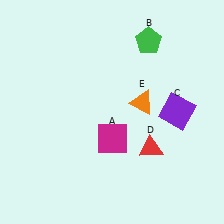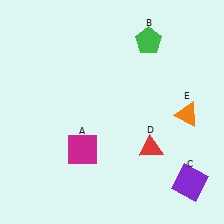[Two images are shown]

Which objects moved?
The objects that moved are: the magenta square (A), the purple square (C), the orange triangle (E).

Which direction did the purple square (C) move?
The purple square (C) moved down.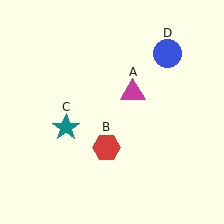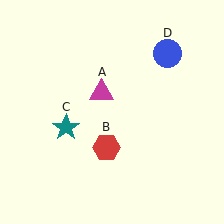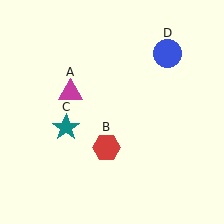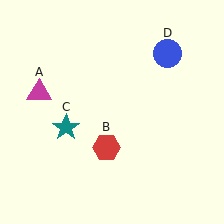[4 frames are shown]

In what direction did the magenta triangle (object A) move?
The magenta triangle (object A) moved left.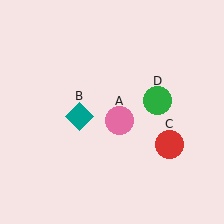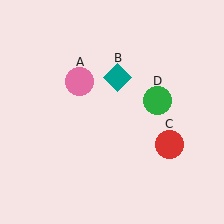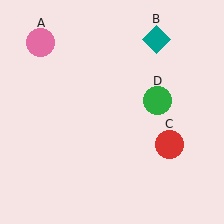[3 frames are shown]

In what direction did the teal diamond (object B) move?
The teal diamond (object B) moved up and to the right.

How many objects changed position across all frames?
2 objects changed position: pink circle (object A), teal diamond (object B).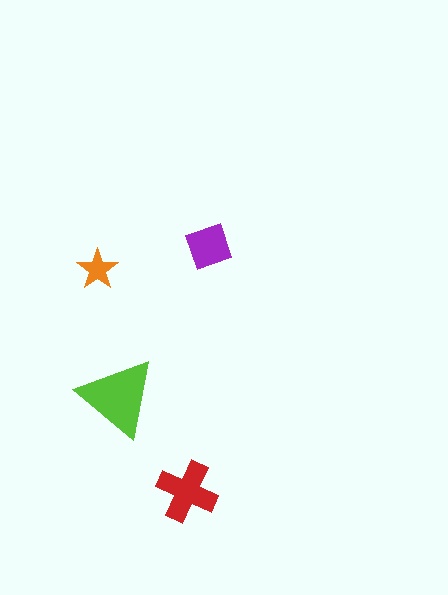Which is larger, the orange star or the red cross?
The red cross.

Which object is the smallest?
The orange star.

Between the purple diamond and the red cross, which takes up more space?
The red cross.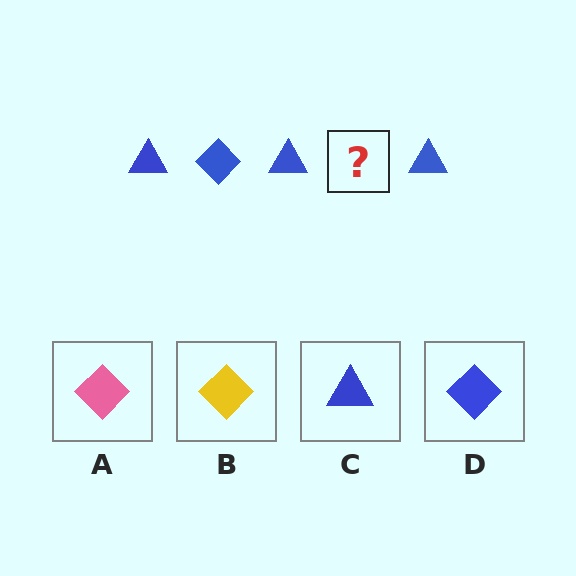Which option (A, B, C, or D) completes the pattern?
D.